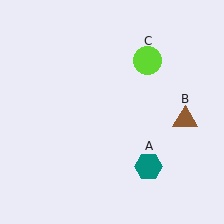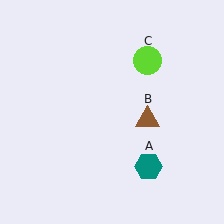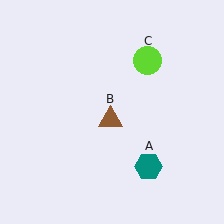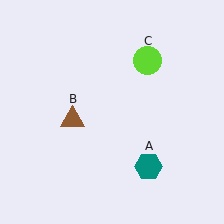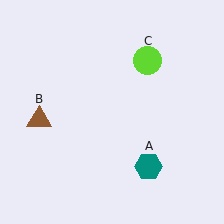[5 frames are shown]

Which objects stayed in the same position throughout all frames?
Teal hexagon (object A) and lime circle (object C) remained stationary.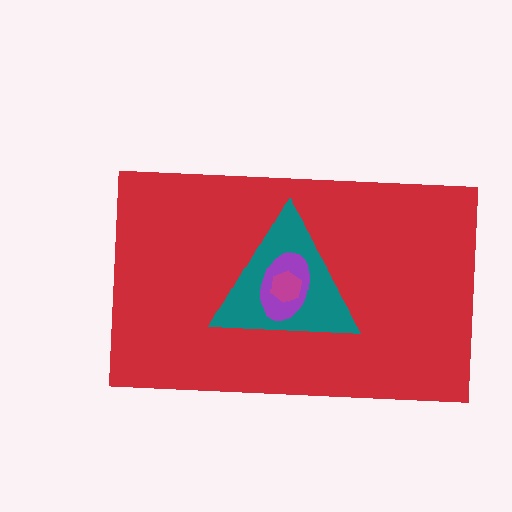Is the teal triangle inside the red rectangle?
Yes.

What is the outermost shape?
The red rectangle.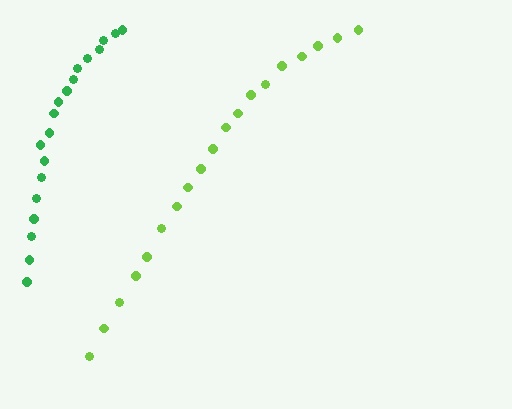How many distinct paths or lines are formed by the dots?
There are 2 distinct paths.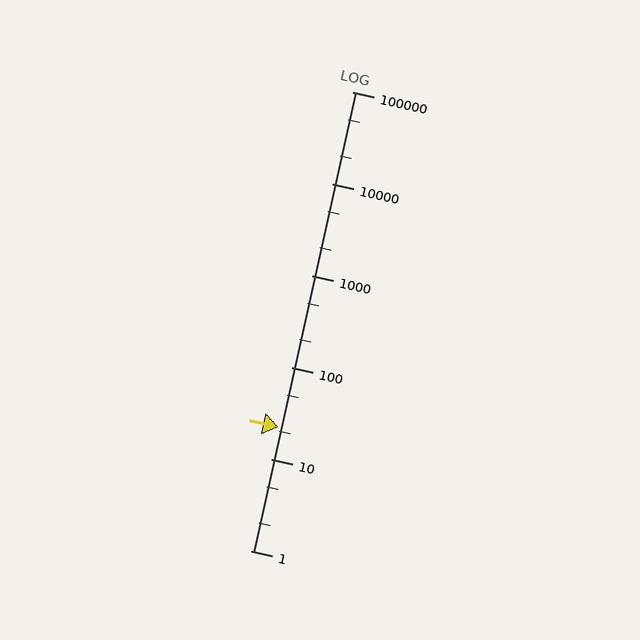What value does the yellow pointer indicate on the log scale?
The pointer indicates approximately 22.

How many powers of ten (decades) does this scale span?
The scale spans 5 decades, from 1 to 100000.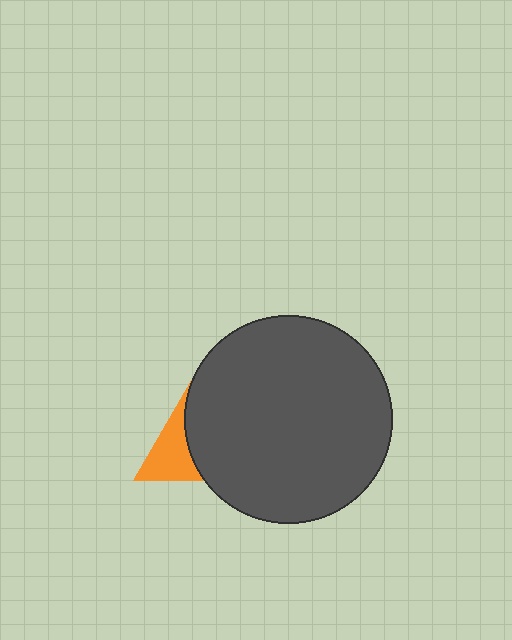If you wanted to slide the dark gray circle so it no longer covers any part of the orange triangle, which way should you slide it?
Slide it right — that is the most direct way to separate the two shapes.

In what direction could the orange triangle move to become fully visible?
The orange triangle could move left. That would shift it out from behind the dark gray circle entirely.